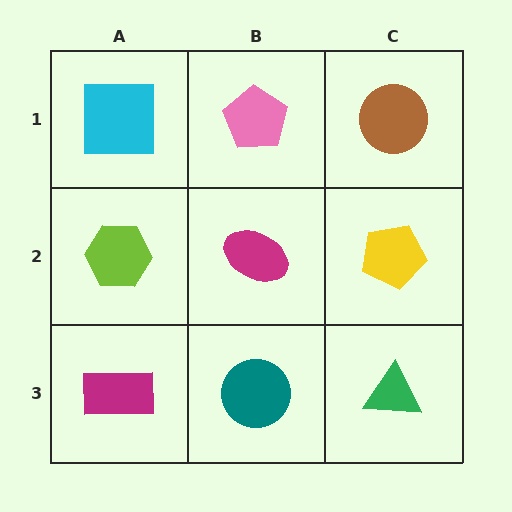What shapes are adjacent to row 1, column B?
A magenta ellipse (row 2, column B), a cyan square (row 1, column A), a brown circle (row 1, column C).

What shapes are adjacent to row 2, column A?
A cyan square (row 1, column A), a magenta rectangle (row 3, column A), a magenta ellipse (row 2, column B).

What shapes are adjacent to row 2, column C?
A brown circle (row 1, column C), a green triangle (row 3, column C), a magenta ellipse (row 2, column B).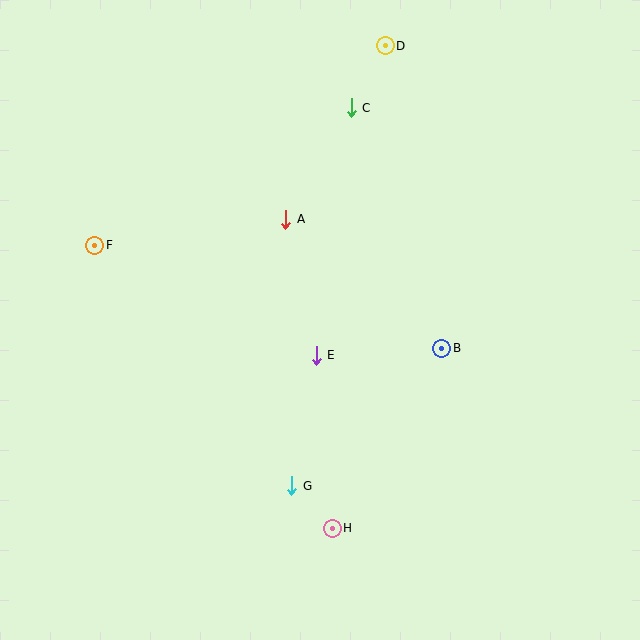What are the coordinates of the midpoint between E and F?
The midpoint between E and F is at (205, 300).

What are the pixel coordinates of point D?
Point D is at (385, 46).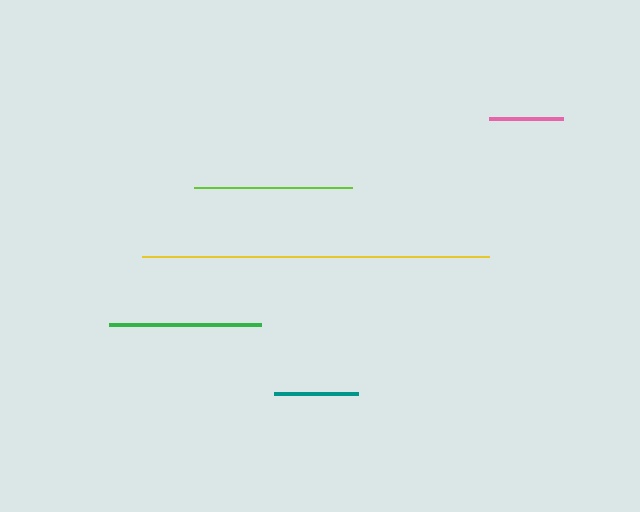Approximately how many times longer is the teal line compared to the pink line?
The teal line is approximately 1.1 times the length of the pink line.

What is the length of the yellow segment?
The yellow segment is approximately 347 pixels long.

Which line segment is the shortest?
The pink line is the shortest at approximately 75 pixels.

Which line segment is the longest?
The yellow line is the longest at approximately 347 pixels.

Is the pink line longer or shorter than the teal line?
The teal line is longer than the pink line.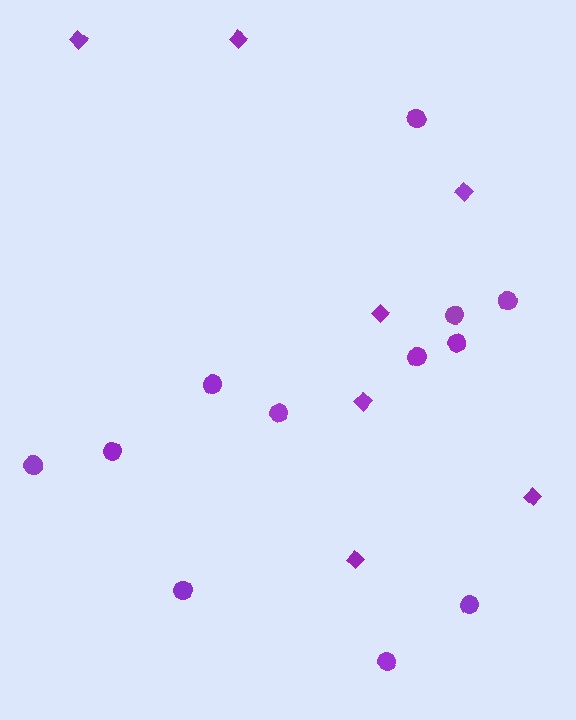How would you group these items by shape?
There are 2 groups: one group of circles (12) and one group of diamonds (7).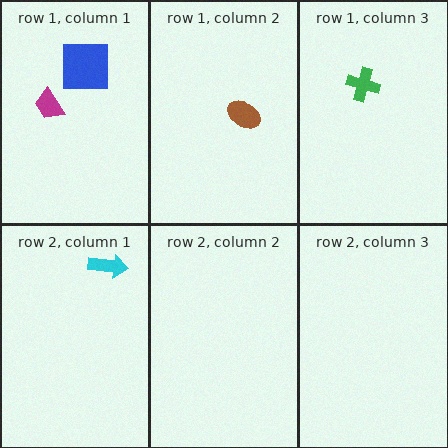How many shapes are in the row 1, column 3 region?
1.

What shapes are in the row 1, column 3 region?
The green cross.